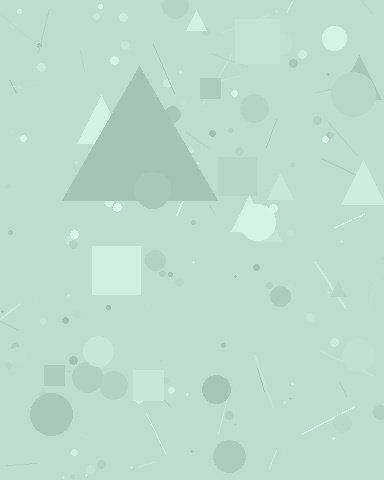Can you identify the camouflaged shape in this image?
The camouflaged shape is a triangle.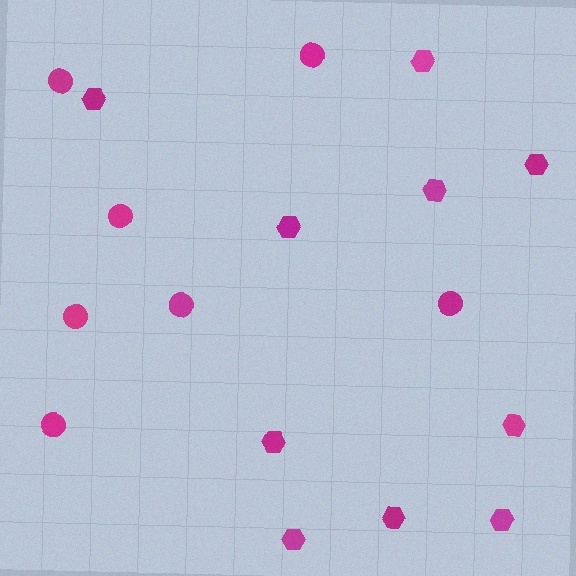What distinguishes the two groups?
There are 2 groups: one group of circles (7) and one group of hexagons (10).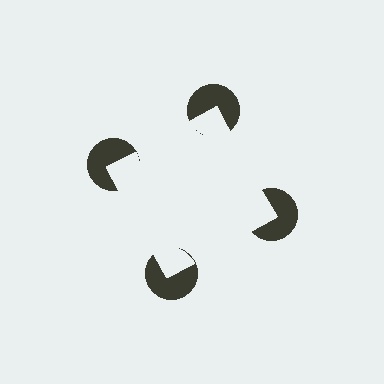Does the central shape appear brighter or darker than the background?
It typically appears slightly brighter than the background, even though no actual brightness change is drawn.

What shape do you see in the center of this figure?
An illusory square — its edges are inferred from the aligned wedge cuts in the pac-man discs, not physically drawn.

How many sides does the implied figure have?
4 sides.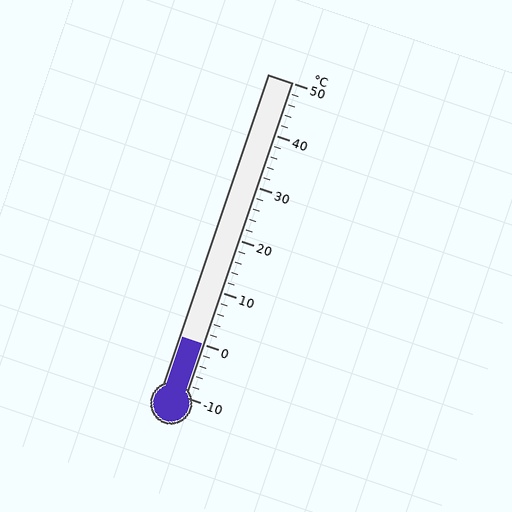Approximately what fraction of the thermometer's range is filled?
The thermometer is filled to approximately 15% of its range.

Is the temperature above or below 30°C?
The temperature is below 30°C.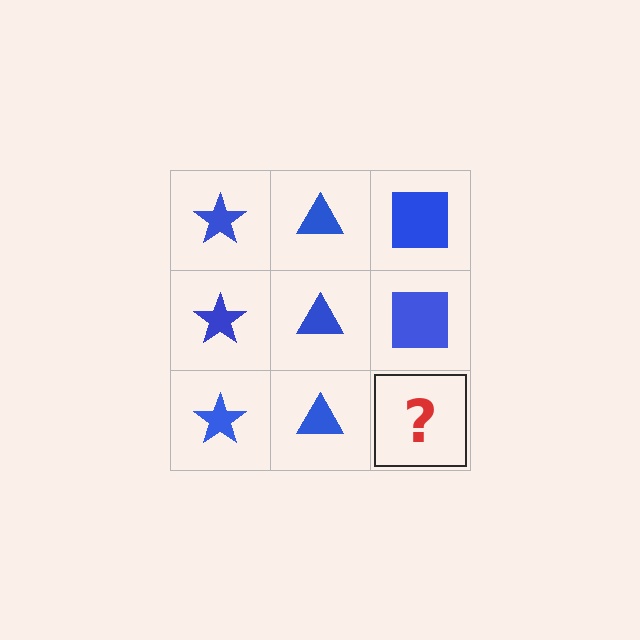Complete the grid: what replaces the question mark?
The question mark should be replaced with a blue square.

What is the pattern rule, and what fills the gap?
The rule is that each column has a consistent shape. The gap should be filled with a blue square.